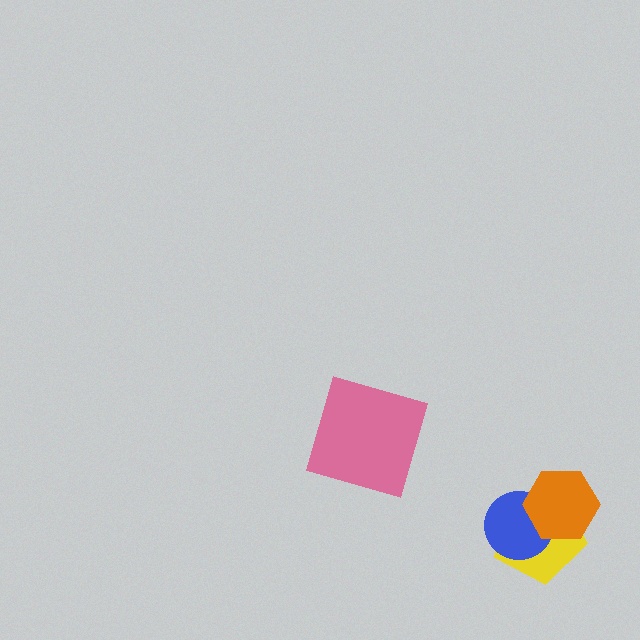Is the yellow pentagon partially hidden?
Yes, it is partially covered by another shape.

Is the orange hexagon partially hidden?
No, no other shape covers it.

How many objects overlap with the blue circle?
2 objects overlap with the blue circle.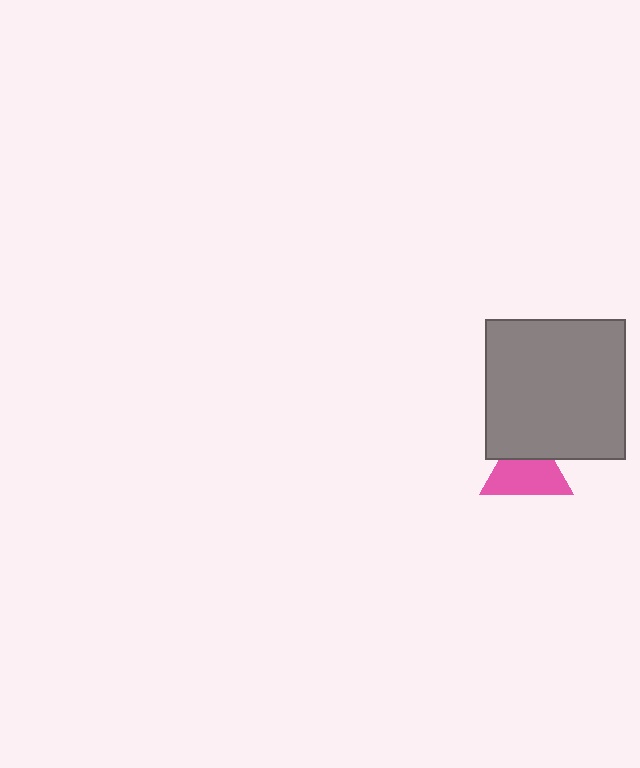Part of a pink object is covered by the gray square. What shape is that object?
It is a triangle.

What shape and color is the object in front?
The object in front is a gray square.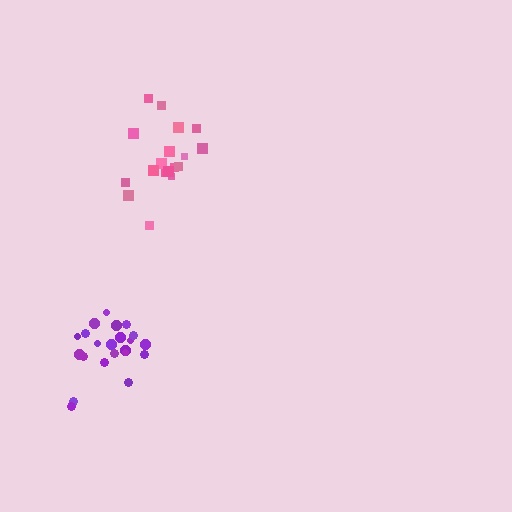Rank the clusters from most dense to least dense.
purple, pink.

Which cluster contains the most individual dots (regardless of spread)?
Purple (22).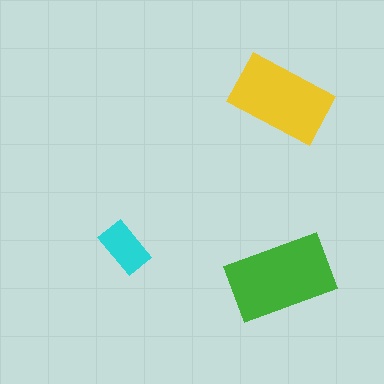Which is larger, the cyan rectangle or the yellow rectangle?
The yellow one.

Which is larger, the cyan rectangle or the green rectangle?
The green one.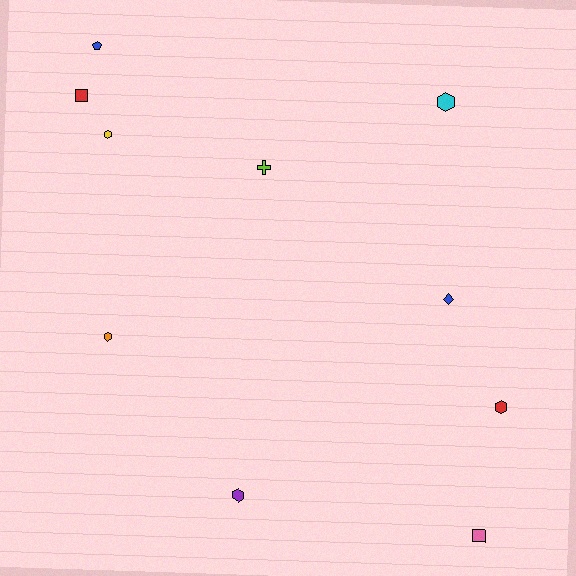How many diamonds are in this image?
There is 1 diamond.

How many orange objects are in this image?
There is 1 orange object.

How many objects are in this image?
There are 10 objects.